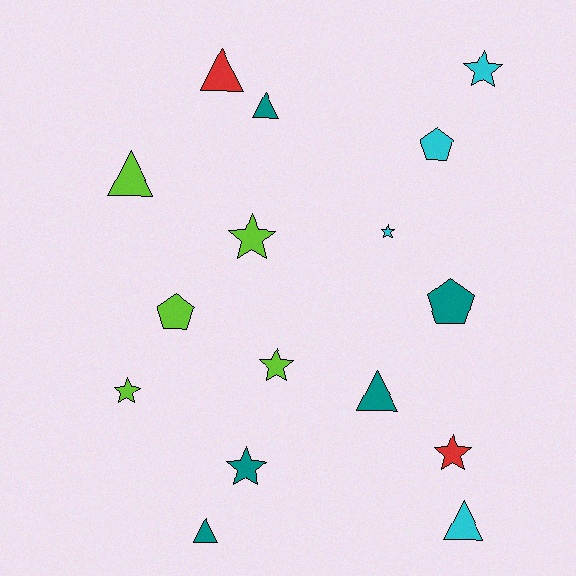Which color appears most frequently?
Teal, with 5 objects.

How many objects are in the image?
There are 16 objects.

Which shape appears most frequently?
Star, with 7 objects.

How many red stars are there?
There is 1 red star.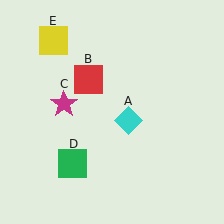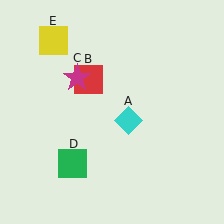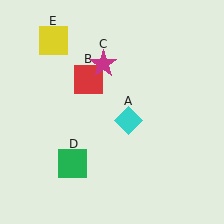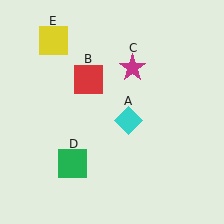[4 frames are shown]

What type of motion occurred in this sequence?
The magenta star (object C) rotated clockwise around the center of the scene.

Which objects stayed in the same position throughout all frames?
Cyan diamond (object A) and red square (object B) and green square (object D) and yellow square (object E) remained stationary.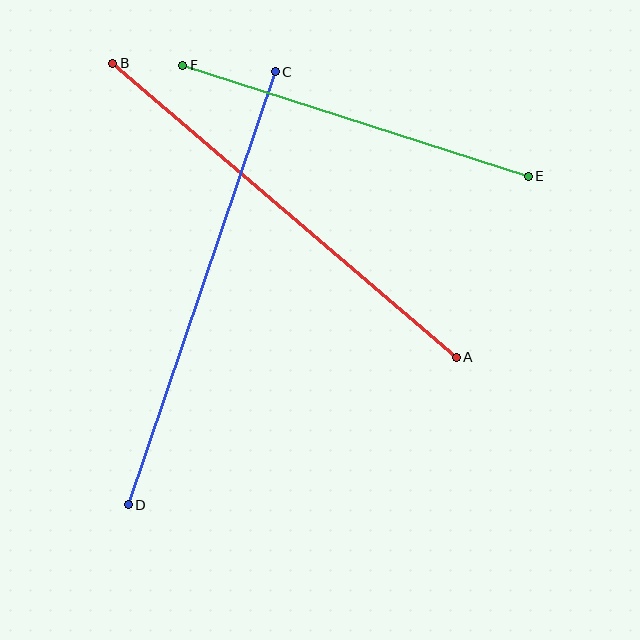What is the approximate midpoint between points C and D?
The midpoint is at approximately (202, 288) pixels.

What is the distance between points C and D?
The distance is approximately 457 pixels.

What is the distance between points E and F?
The distance is approximately 363 pixels.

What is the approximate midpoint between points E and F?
The midpoint is at approximately (356, 121) pixels.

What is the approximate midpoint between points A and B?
The midpoint is at approximately (285, 210) pixels.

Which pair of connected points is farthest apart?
Points C and D are farthest apart.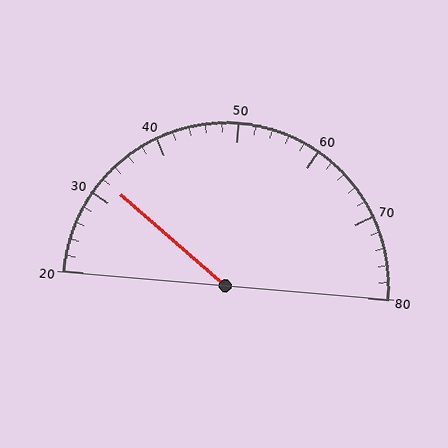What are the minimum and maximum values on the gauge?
The gauge ranges from 20 to 80.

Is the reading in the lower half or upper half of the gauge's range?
The reading is in the lower half of the range (20 to 80).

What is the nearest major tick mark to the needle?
The nearest major tick mark is 30.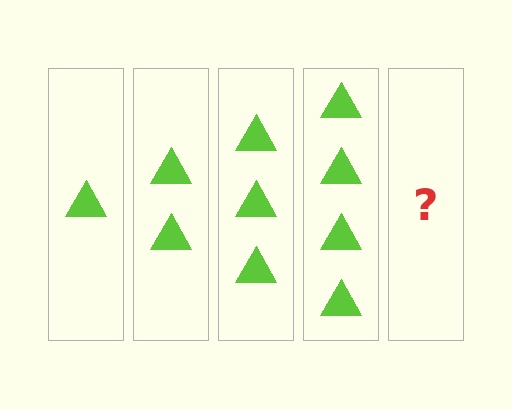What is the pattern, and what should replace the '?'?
The pattern is that each step adds one more triangle. The '?' should be 5 triangles.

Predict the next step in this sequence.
The next step is 5 triangles.